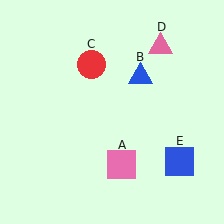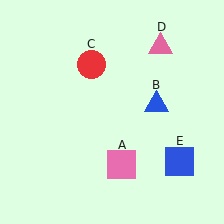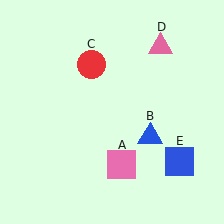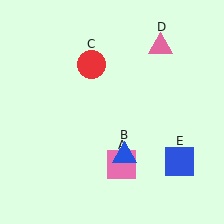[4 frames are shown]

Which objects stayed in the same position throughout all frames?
Pink square (object A) and red circle (object C) and pink triangle (object D) and blue square (object E) remained stationary.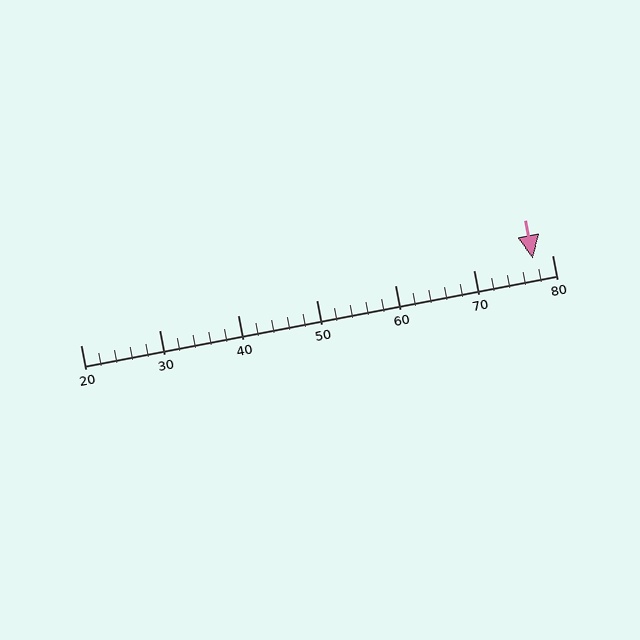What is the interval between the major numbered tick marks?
The major tick marks are spaced 10 units apart.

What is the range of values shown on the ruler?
The ruler shows values from 20 to 80.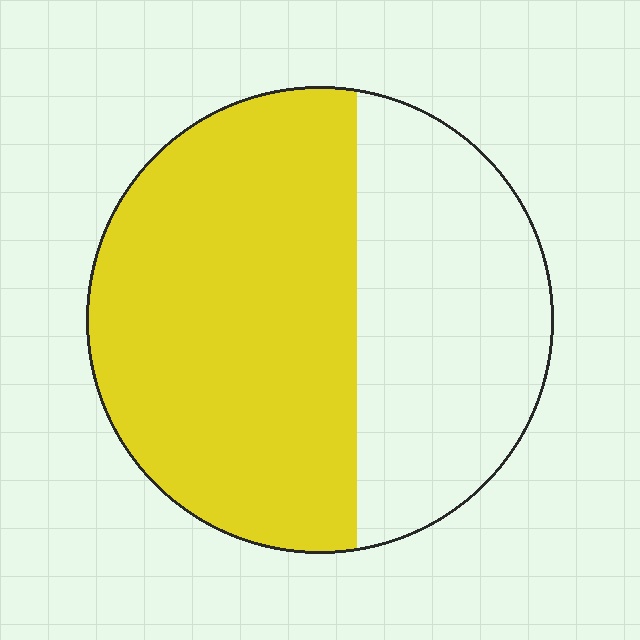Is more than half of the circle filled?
Yes.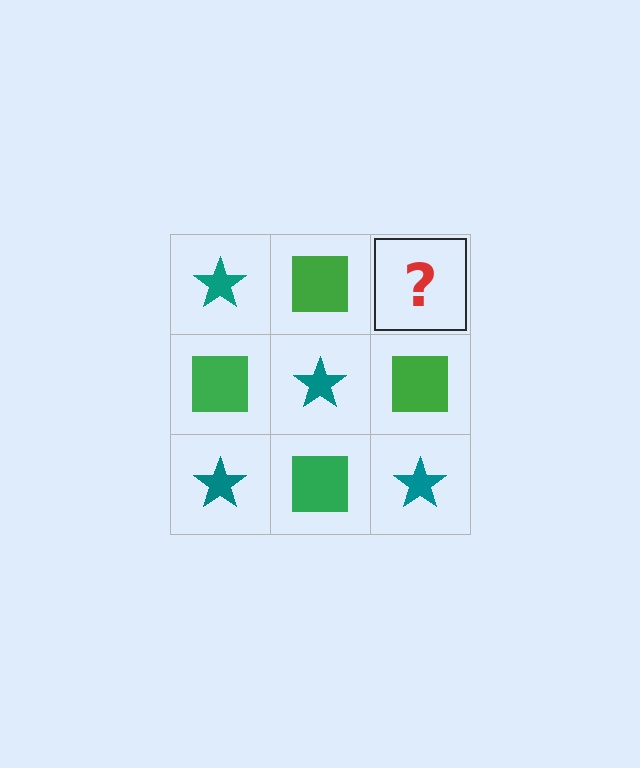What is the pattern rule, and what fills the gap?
The rule is that it alternates teal star and green square in a checkerboard pattern. The gap should be filled with a teal star.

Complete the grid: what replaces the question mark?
The question mark should be replaced with a teal star.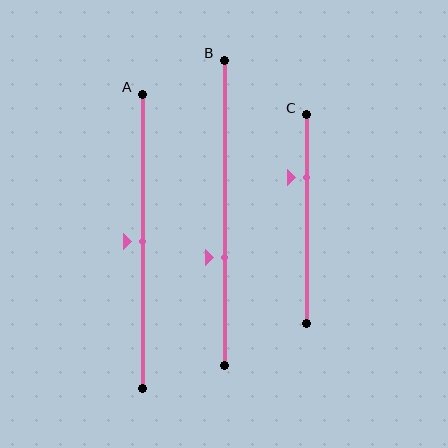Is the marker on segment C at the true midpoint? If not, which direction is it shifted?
No, the marker on segment C is shifted upward by about 20% of the segment length.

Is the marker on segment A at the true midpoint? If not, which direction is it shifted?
Yes, the marker on segment A is at the true midpoint.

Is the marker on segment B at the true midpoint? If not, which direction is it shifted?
No, the marker on segment B is shifted downward by about 15% of the segment length.